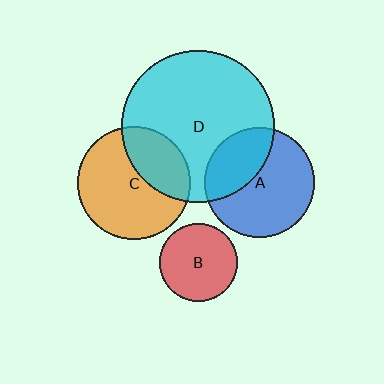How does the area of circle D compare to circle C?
Approximately 1.8 times.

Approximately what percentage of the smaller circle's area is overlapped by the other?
Approximately 35%.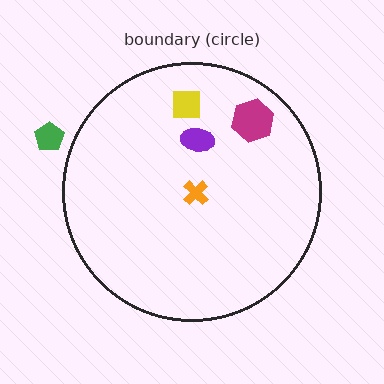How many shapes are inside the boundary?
4 inside, 1 outside.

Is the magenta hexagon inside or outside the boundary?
Inside.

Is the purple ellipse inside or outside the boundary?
Inside.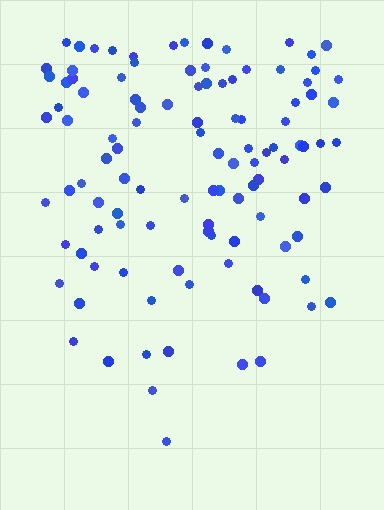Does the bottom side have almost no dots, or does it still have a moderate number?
Still a moderate number, just noticeably fewer than the top.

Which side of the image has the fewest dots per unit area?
The bottom.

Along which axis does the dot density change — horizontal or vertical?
Vertical.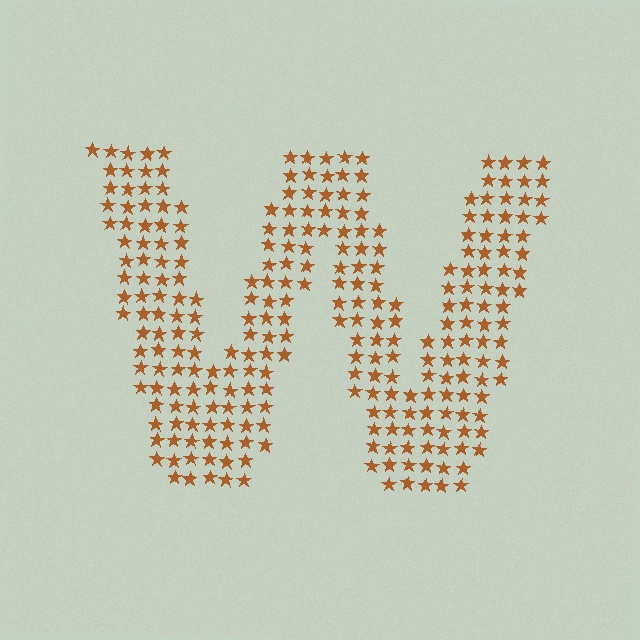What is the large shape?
The large shape is the letter W.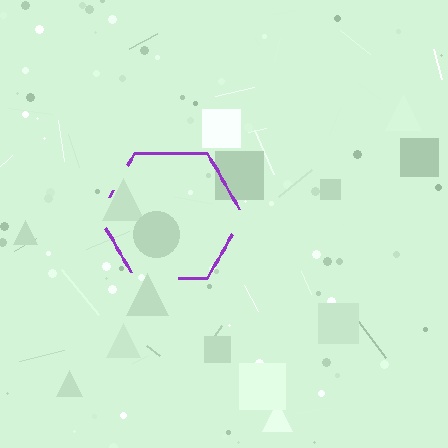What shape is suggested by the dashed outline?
The dashed outline suggests a hexagon.